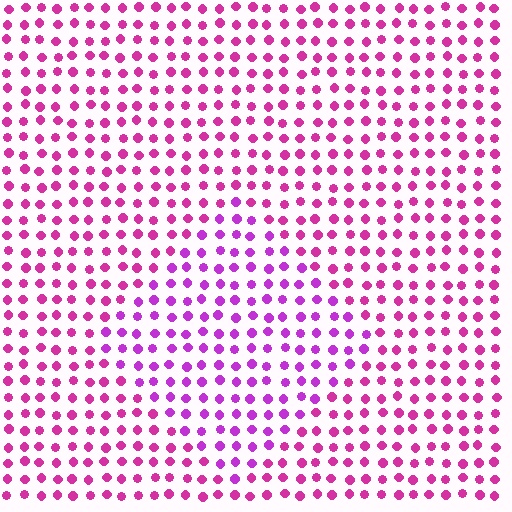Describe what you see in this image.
The image is filled with small magenta elements in a uniform arrangement. A diamond-shaped region is visible where the elements are tinted to a slightly different hue, forming a subtle color boundary.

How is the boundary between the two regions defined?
The boundary is defined purely by a slight shift in hue (about 26 degrees). Spacing, size, and orientation are identical on both sides.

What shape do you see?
I see a diamond.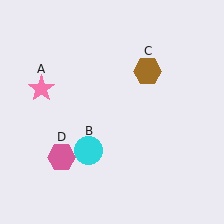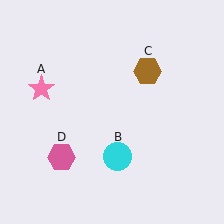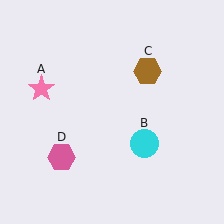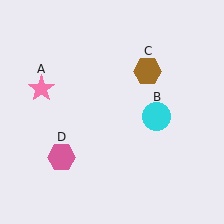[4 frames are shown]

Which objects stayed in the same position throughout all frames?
Pink star (object A) and brown hexagon (object C) and pink hexagon (object D) remained stationary.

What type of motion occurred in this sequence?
The cyan circle (object B) rotated counterclockwise around the center of the scene.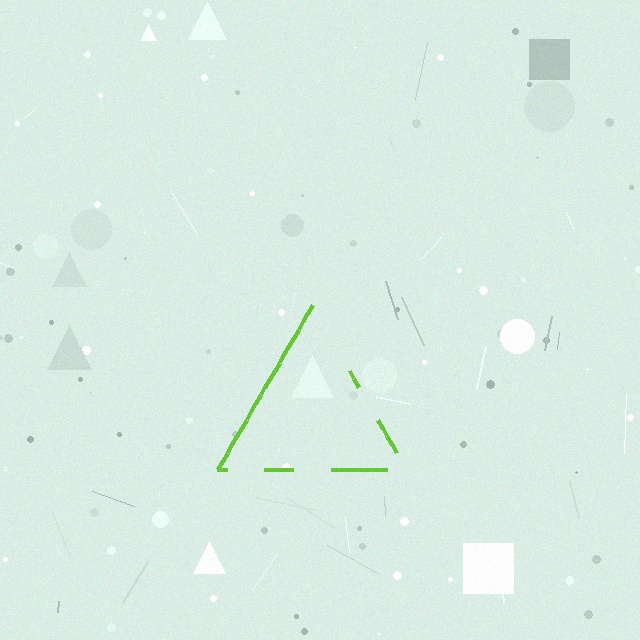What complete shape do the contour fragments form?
The contour fragments form a triangle.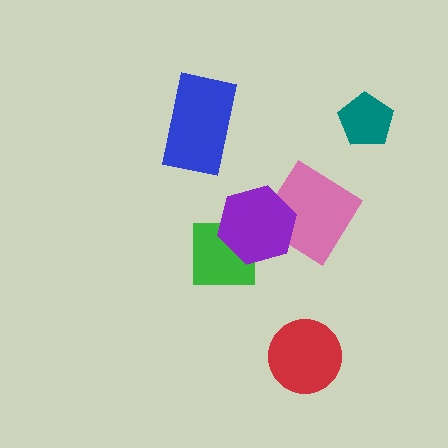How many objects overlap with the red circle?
0 objects overlap with the red circle.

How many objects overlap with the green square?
1 object overlaps with the green square.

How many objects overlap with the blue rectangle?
0 objects overlap with the blue rectangle.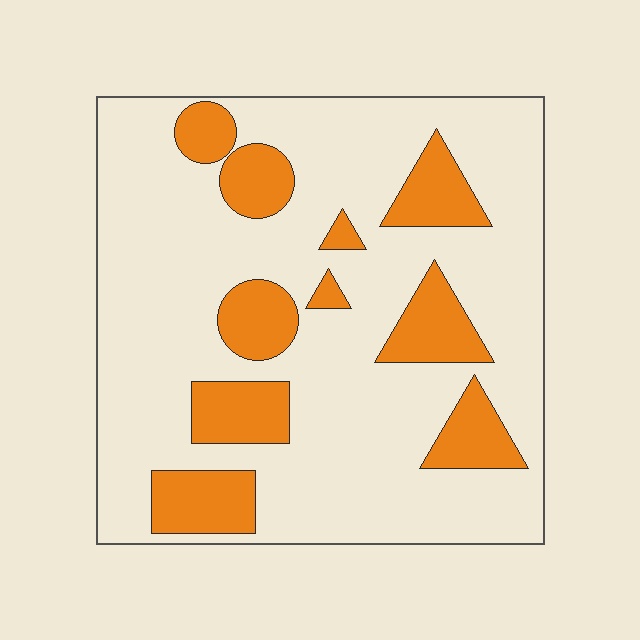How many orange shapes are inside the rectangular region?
10.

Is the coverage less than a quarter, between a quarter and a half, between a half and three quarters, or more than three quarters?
Less than a quarter.